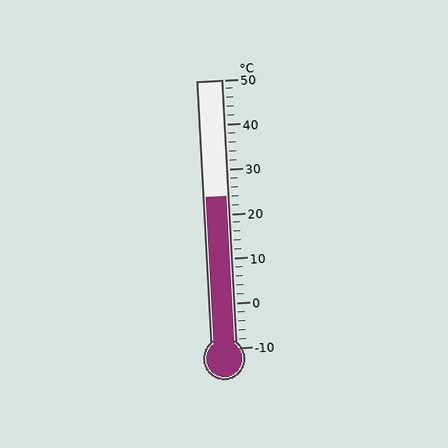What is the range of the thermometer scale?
The thermometer scale ranges from -10°C to 50°C.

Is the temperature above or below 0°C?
The temperature is above 0°C.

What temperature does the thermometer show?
The thermometer shows approximately 24°C.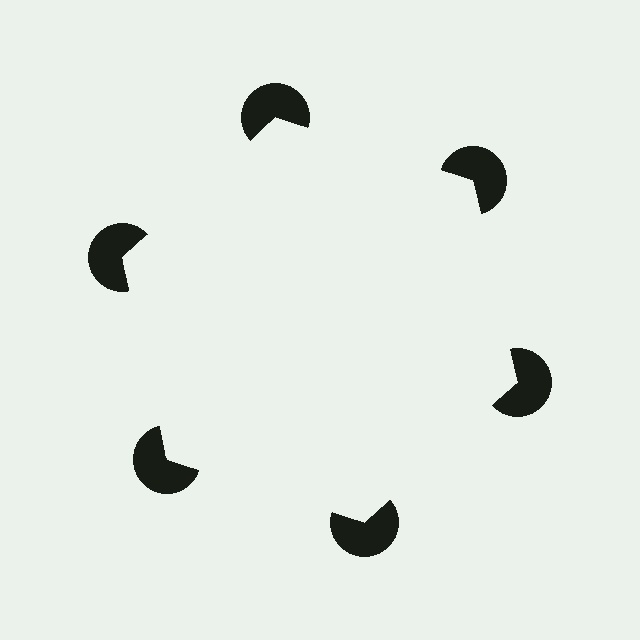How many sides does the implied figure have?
6 sides.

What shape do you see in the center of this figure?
An illusory hexagon — its edges are inferred from the aligned wedge cuts in the pac-man discs, not physically drawn.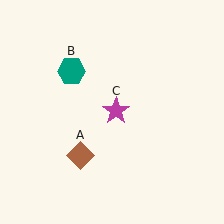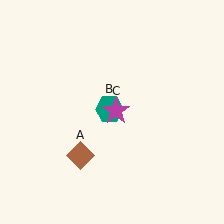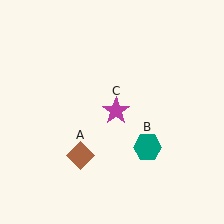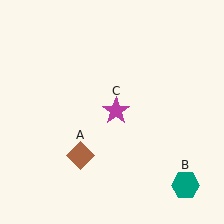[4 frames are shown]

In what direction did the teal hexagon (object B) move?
The teal hexagon (object B) moved down and to the right.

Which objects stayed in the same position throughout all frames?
Brown diamond (object A) and magenta star (object C) remained stationary.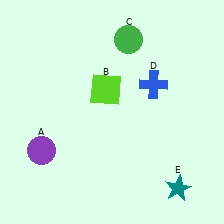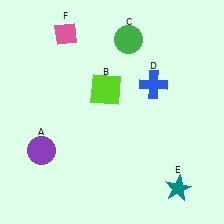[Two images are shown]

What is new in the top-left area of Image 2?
A pink diamond (F) was added in the top-left area of Image 2.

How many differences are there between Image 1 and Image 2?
There is 1 difference between the two images.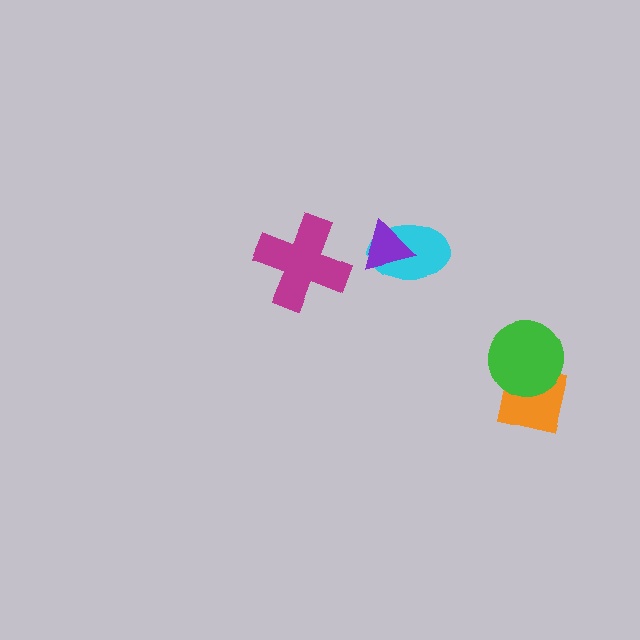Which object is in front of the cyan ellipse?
The purple triangle is in front of the cyan ellipse.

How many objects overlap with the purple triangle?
1 object overlaps with the purple triangle.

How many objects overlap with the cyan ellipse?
1 object overlaps with the cyan ellipse.